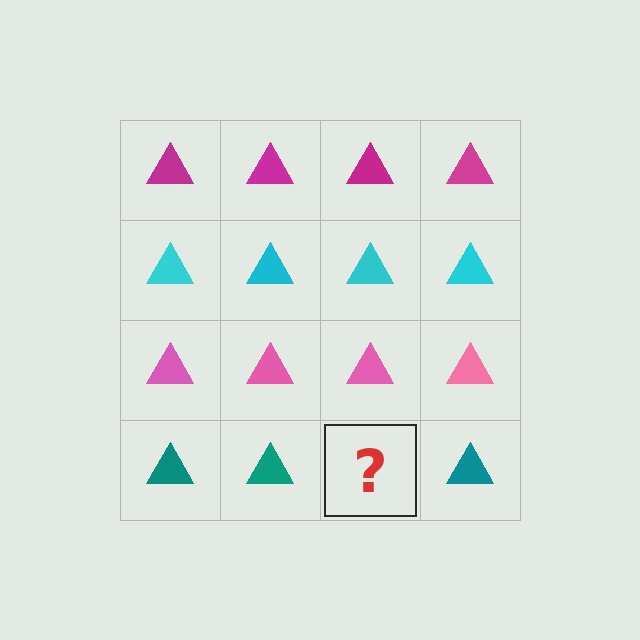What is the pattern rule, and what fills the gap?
The rule is that each row has a consistent color. The gap should be filled with a teal triangle.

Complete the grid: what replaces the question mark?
The question mark should be replaced with a teal triangle.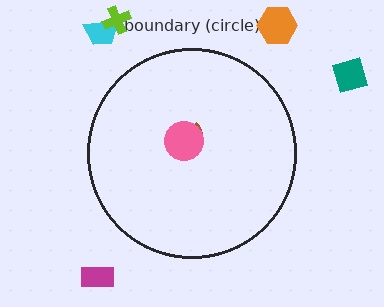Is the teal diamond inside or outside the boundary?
Outside.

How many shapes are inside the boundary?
2 inside, 5 outside.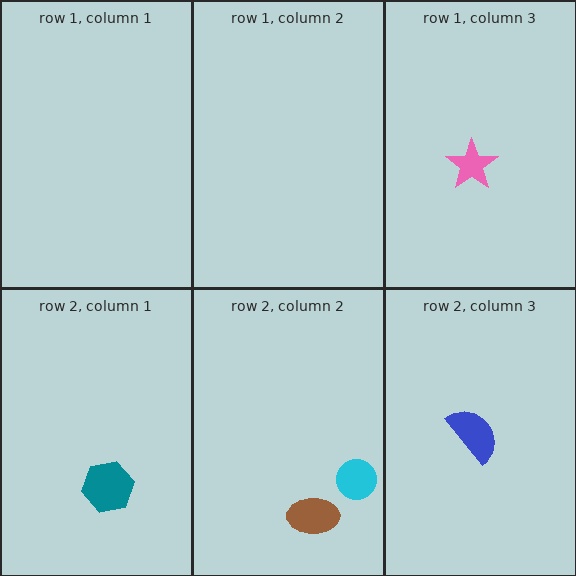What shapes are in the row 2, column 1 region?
The teal hexagon.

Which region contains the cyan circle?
The row 2, column 2 region.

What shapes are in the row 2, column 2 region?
The cyan circle, the brown ellipse.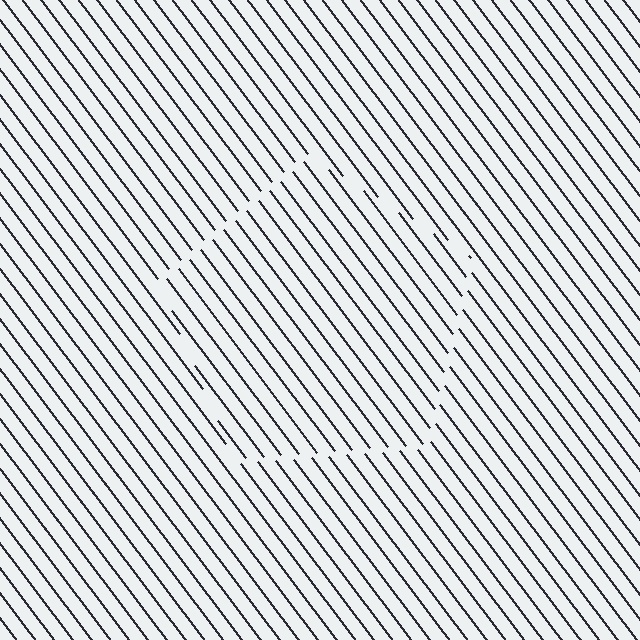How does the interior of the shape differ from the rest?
The interior of the shape contains the same grating, shifted by half a period — the contour is defined by the phase discontinuity where line-ends from the inner and outer gratings abut.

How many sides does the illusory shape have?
5 sides — the line-ends trace a pentagon.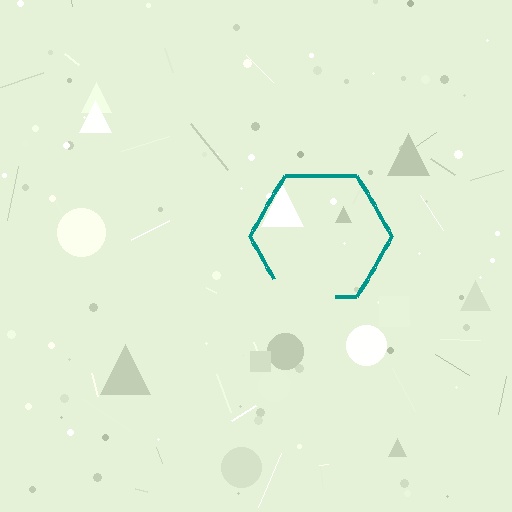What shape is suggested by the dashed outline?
The dashed outline suggests a hexagon.